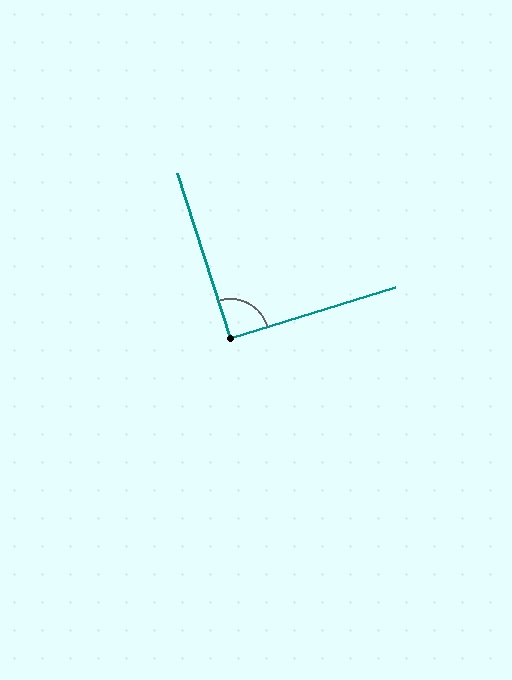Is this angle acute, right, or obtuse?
It is approximately a right angle.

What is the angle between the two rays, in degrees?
Approximately 91 degrees.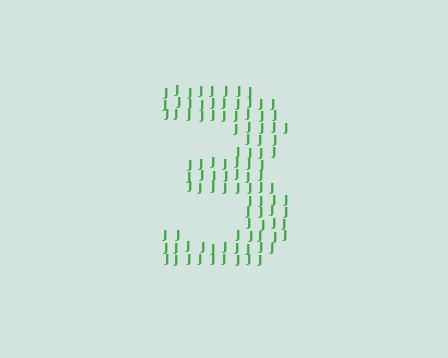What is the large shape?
The large shape is the digit 3.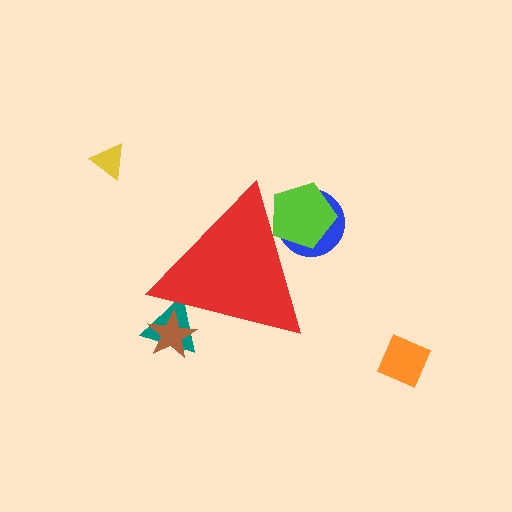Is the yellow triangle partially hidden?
No, the yellow triangle is fully visible.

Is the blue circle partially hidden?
Yes, the blue circle is partially hidden behind the red triangle.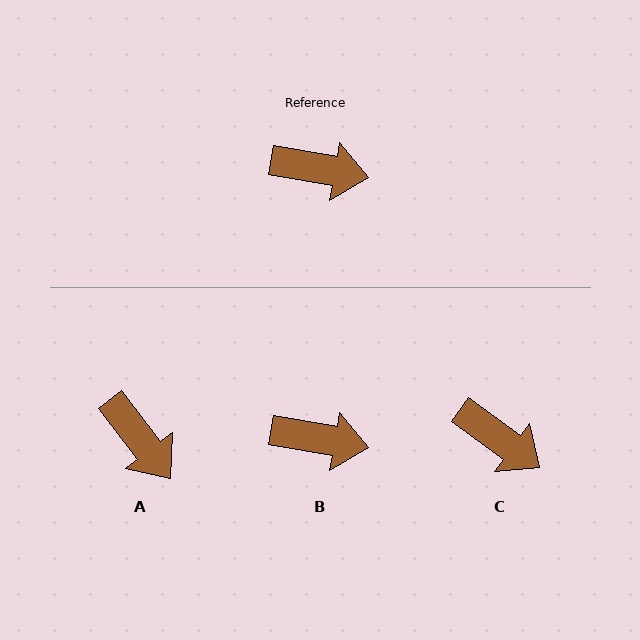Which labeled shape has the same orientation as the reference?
B.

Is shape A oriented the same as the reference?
No, it is off by about 43 degrees.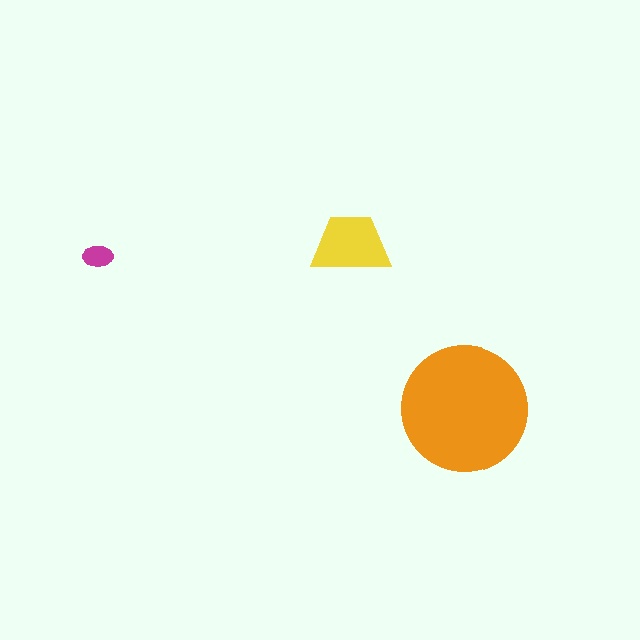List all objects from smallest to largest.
The magenta ellipse, the yellow trapezoid, the orange circle.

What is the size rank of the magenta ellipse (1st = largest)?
3rd.